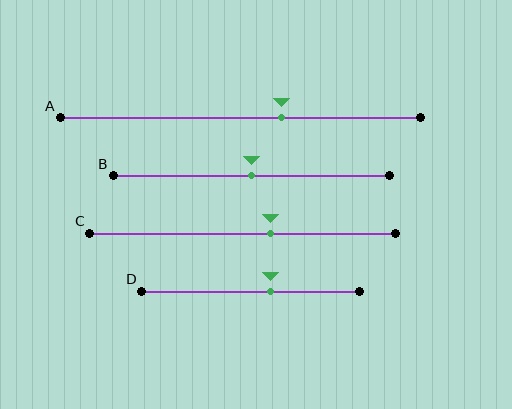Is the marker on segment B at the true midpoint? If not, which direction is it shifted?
Yes, the marker on segment B is at the true midpoint.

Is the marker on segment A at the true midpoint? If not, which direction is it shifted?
No, the marker on segment A is shifted to the right by about 11% of the segment length.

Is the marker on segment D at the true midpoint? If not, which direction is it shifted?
No, the marker on segment D is shifted to the right by about 9% of the segment length.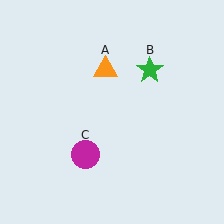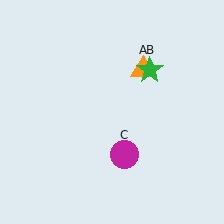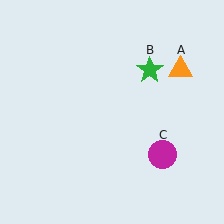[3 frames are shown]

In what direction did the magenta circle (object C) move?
The magenta circle (object C) moved right.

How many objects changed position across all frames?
2 objects changed position: orange triangle (object A), magenta circle (object C).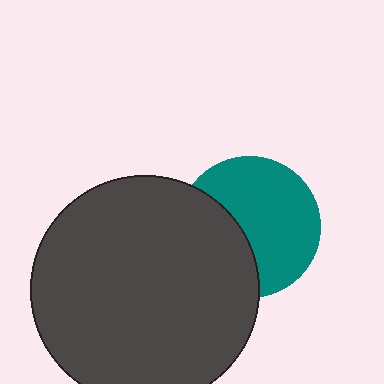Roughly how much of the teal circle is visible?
About half of it is visible (roughly 63%).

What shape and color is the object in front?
The object in front is a dark gray circle.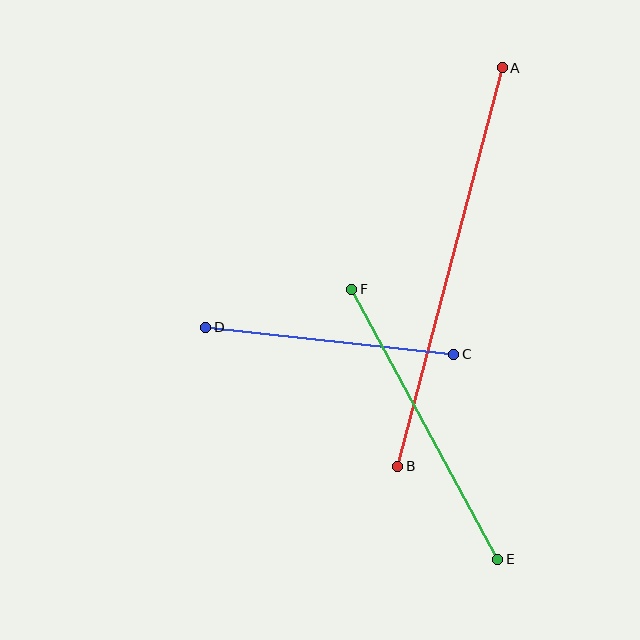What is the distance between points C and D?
The distance is approximately 250 pixels.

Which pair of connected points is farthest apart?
Points A and B are farthest apart.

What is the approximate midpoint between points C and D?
The midpoint is at approximately (330, 341) pixels.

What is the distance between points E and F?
The distance is approximately 307 pixels.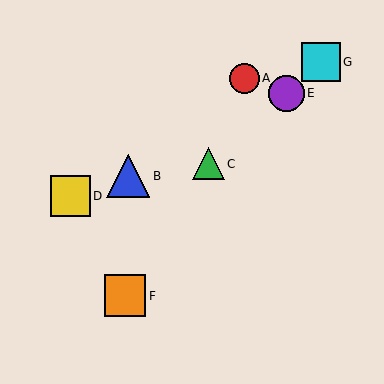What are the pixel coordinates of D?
Object D is at (70, 196).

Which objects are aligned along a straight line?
Objects C, E, G are aligned along a straight line.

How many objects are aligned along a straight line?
3 objects (C, E, G) are aligned along a straight line.